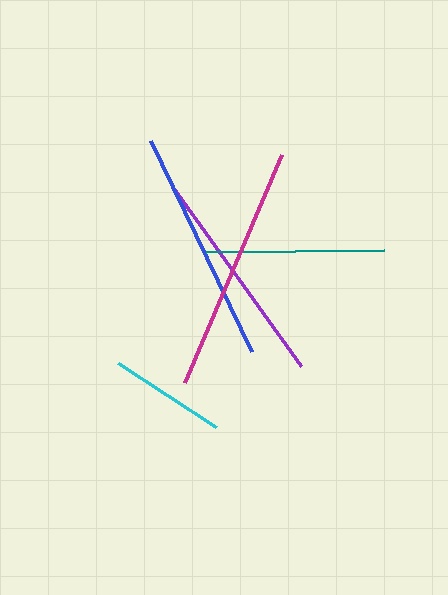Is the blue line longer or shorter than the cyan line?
The blue line is longer than the cyan line.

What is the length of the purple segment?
The purple segment is approximately 222 pixels long.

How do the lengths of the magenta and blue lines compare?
The magenta and blue lines are approximately the same length.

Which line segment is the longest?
The magenta line is the longest at approximately 248 pixels.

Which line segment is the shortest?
The cyan line is the shortest at approximately 117 pixels.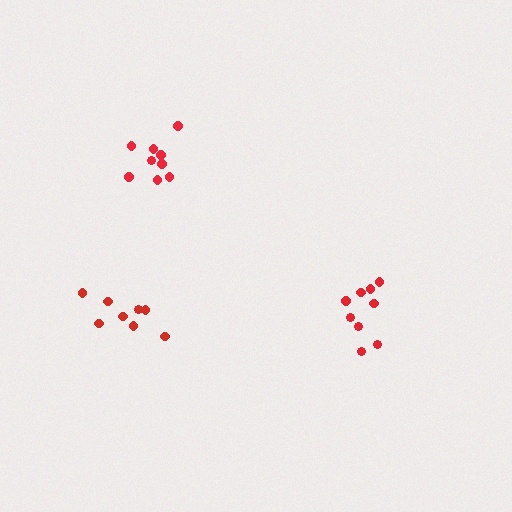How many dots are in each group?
Group 1: 9 dots, Group 2: 9 dots, Group 3: 8 dots (26 total).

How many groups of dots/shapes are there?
There are 3 groups.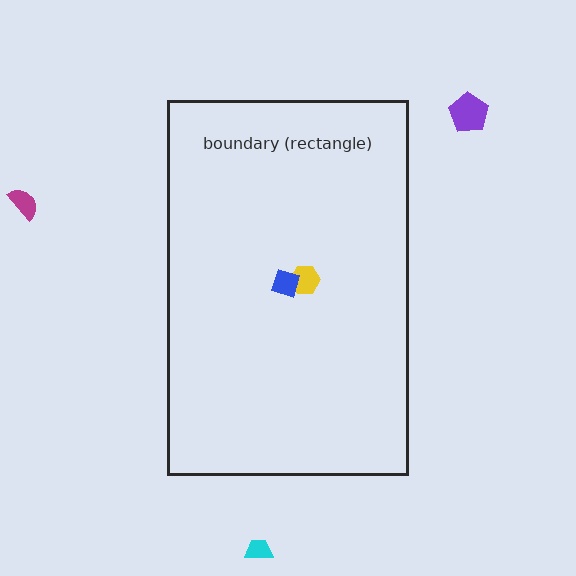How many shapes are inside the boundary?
2 inside, 3 outside.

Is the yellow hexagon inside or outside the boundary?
Inside.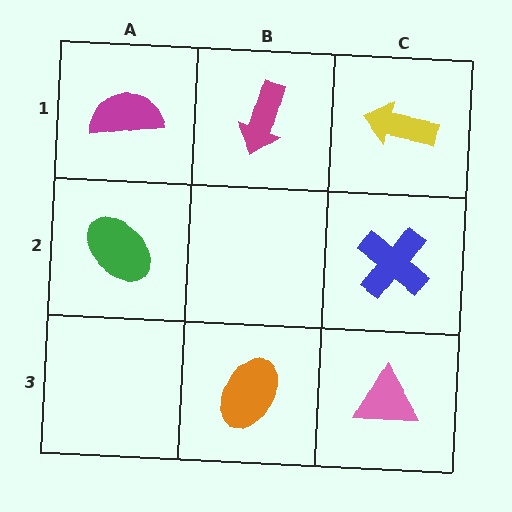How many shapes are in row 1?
3 shapes.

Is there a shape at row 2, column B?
No, that cell is empty.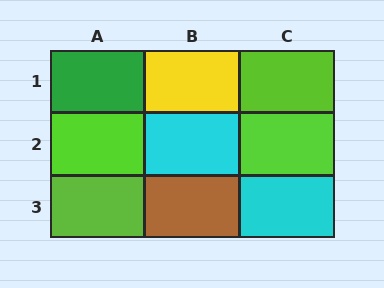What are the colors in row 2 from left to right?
Lime, cyan, lime.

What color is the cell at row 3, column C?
Cyan.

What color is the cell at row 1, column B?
Yellow.